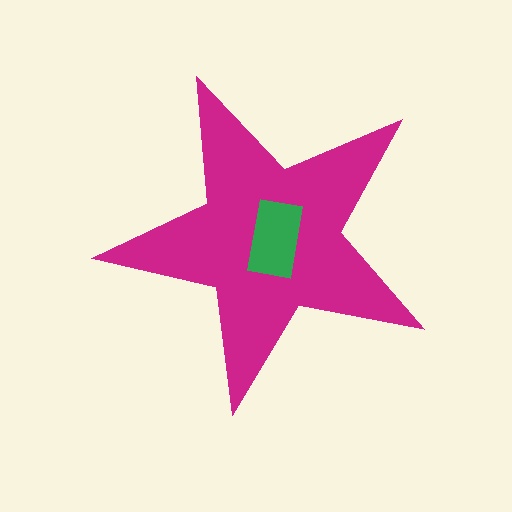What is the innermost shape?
The green rectangle.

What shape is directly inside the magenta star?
The green rectangle.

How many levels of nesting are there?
2.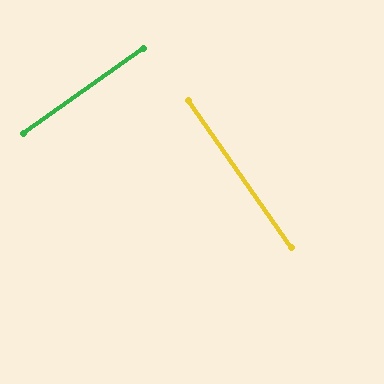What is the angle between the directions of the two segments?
Approximately 90 degrees.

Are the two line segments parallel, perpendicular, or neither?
Perpendicular — they meet at approximately 90°.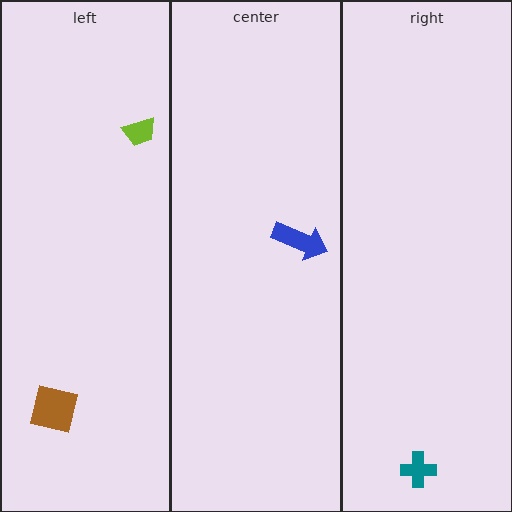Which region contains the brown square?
The left region.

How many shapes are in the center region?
1.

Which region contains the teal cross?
The right region.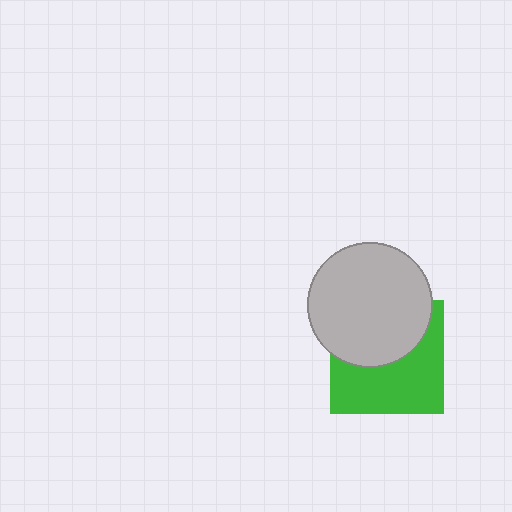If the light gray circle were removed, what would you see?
You would see the complete green square.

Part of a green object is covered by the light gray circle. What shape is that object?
It is a square.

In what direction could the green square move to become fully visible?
The green square could move down. That would shift it out from behind the light gray circle entirely.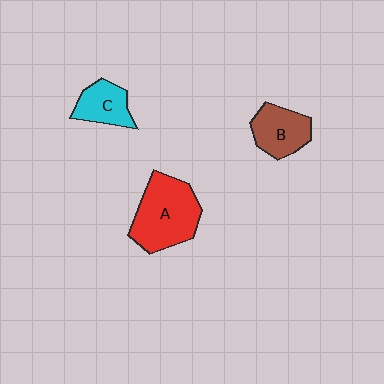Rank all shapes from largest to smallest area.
From largest to smallest: A (red), B (brown), C (cyan).